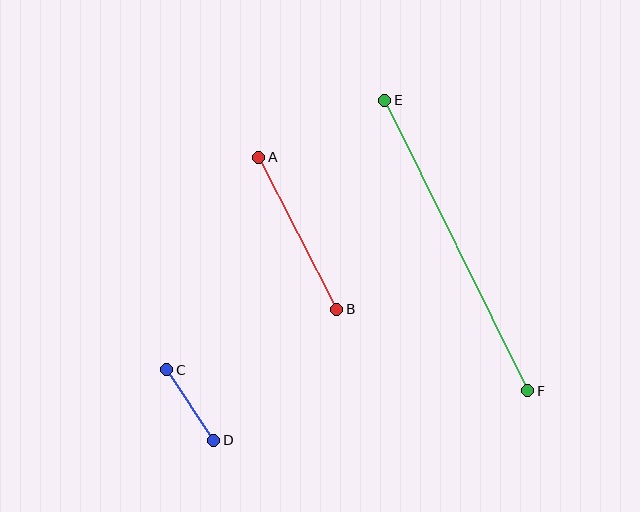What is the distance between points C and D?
The distance is approximately 85 pixels.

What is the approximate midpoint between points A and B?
The midpoint is at approximately (298, 233) pixels.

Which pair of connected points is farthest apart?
Points E and F are farthest apart.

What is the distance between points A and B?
The distance is approximately 171 pixels.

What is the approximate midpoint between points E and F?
The midpoint is at approximately (456, 245) pixels.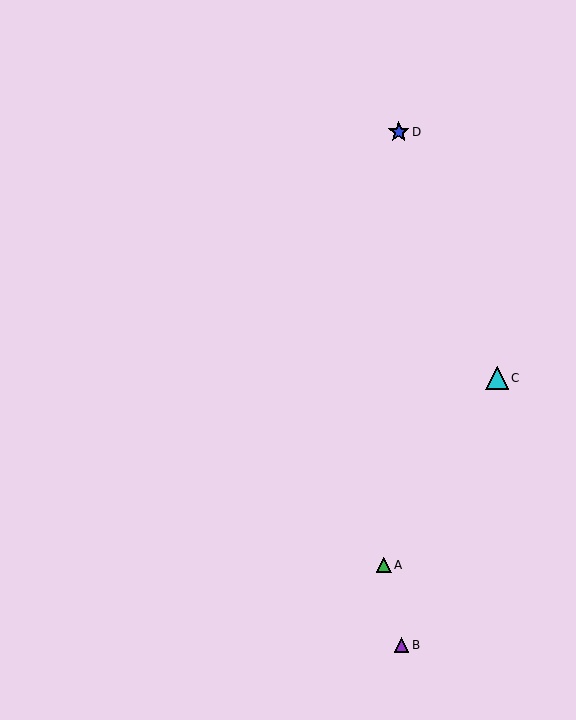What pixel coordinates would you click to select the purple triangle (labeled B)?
Click at (402, 645) to select the purple triangle B.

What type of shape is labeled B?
Shape B is a purple triangle.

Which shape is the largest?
The cyan triangle (labeled C) is the largest.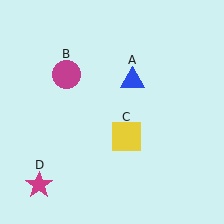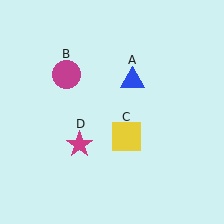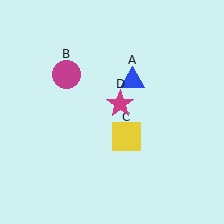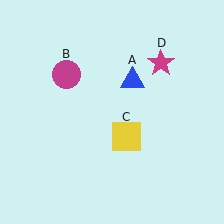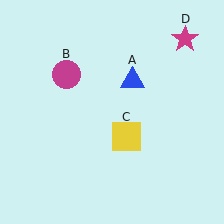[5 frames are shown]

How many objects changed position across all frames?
1 object changed position: magenta star (object D).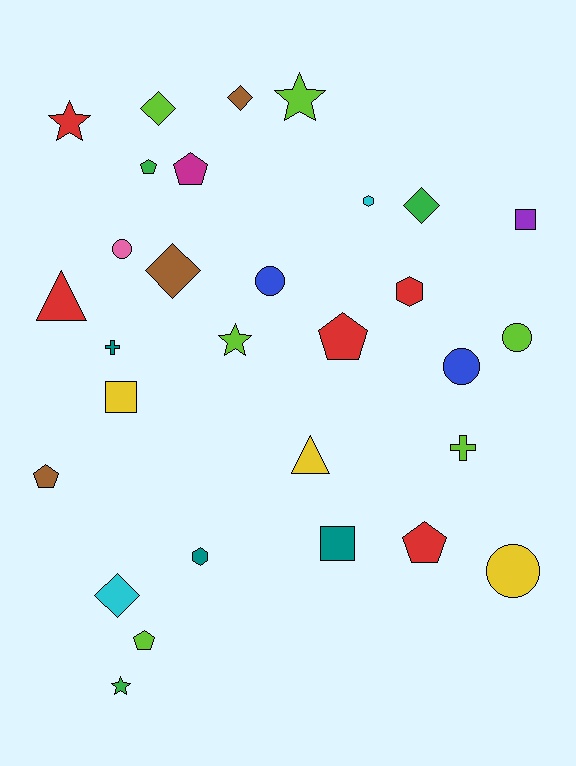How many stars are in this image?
There are 4 stars.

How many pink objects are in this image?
There is 1 pink object.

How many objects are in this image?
There are 30 objects.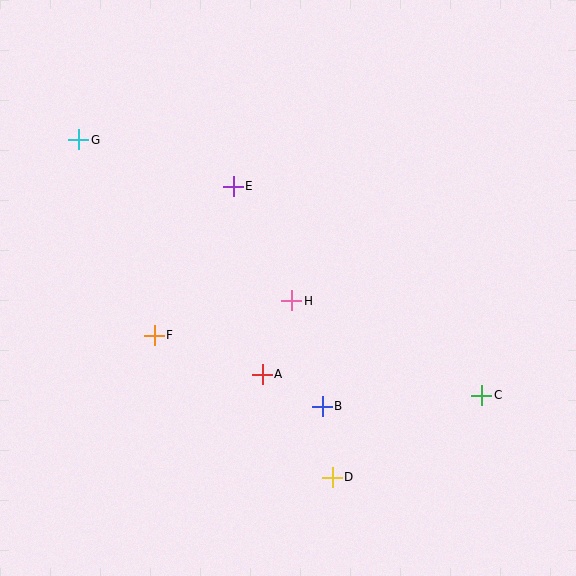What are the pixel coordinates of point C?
Point C is at (482, 395).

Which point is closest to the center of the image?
Point H at (292, 301) is closest to the center.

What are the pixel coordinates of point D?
Point D is at (332, 477).